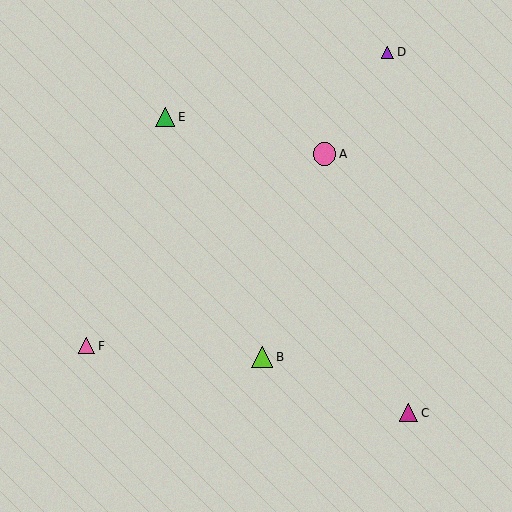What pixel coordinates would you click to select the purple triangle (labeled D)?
Click at (388, 52) to select the purple triangle D.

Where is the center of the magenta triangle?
The center of the magenta triangle is at (409, 413).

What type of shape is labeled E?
Shape E is a green triangle.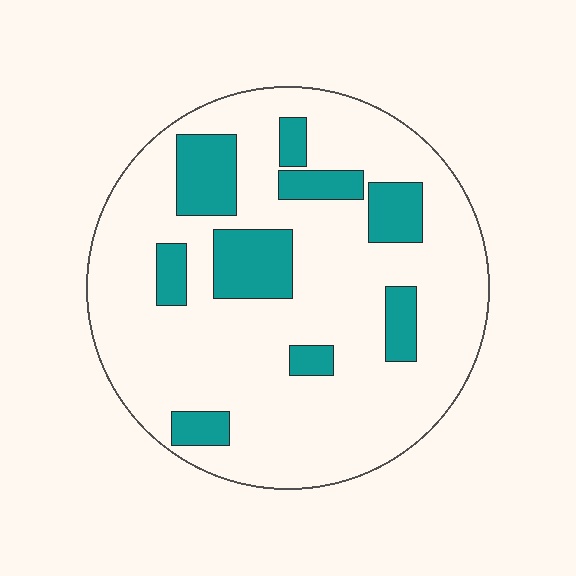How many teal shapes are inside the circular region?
9.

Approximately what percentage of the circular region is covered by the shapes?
Approximately 20%.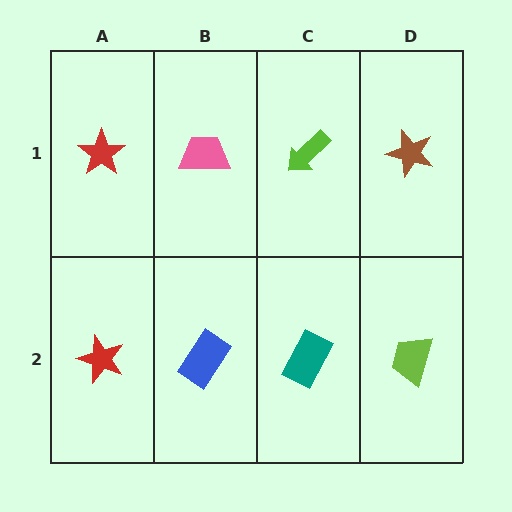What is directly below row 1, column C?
A teal rectangle.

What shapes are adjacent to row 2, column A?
A red star (row 1, column A), a blue rectangle (row 2, column B).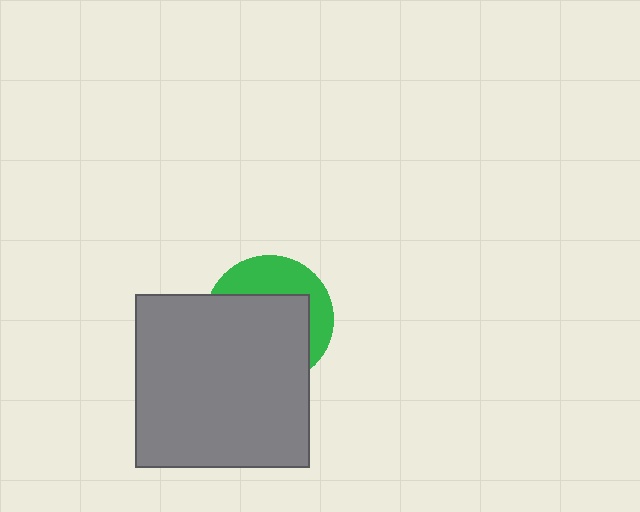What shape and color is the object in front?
The object in front is a gray square.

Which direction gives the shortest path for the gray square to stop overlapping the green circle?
Moving toward the lower-left gives the shortest separation.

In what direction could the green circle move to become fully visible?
The green circle could move toward the upper-right. That would shift it out from behind the gray square entirely.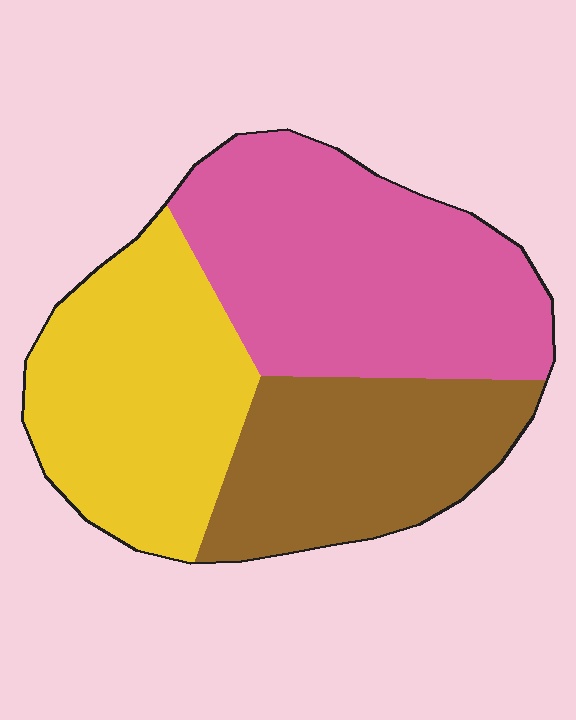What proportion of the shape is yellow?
Yellow takes up between a quarter and a half of the shape.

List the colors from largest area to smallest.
From largest to smallest: pink, yellow, brown.